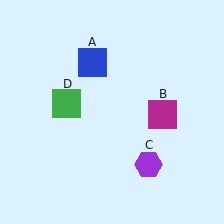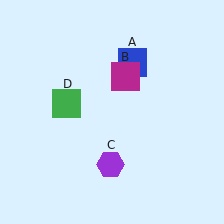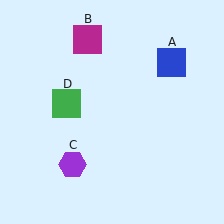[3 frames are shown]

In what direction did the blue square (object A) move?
The blue square (object A) moved right.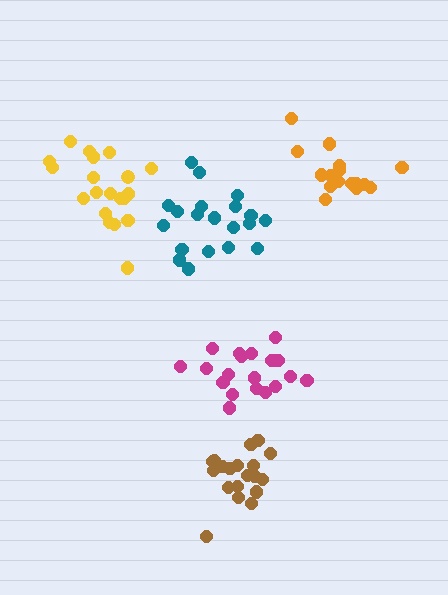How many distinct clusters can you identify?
There are 5 distinct clusters.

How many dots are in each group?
Group 1: 17 dots, Group 2: 19 dots, Group 3: 20 dots, Group 4: 20 dots, Group 5: 19 dots (95 total).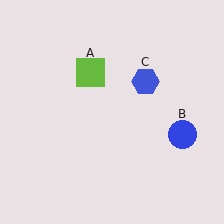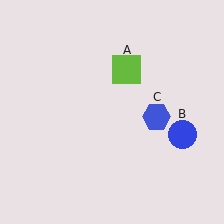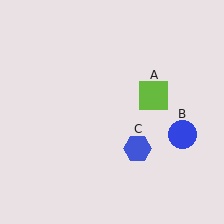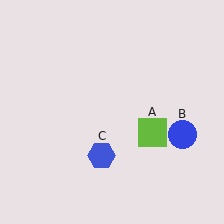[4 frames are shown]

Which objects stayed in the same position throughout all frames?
Blue circle (object B) remained stationary.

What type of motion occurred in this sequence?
The lime square (object A), blue hexagon (object C) rotated clockwise around the center of the scene.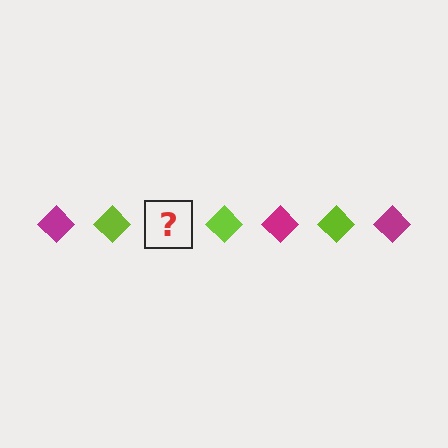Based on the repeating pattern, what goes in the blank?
The blank should be a magenta diamond.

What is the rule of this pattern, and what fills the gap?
The rule is that the pattern cycles through magenta, lime diamonds. The gap should be filled with a magenta diamond.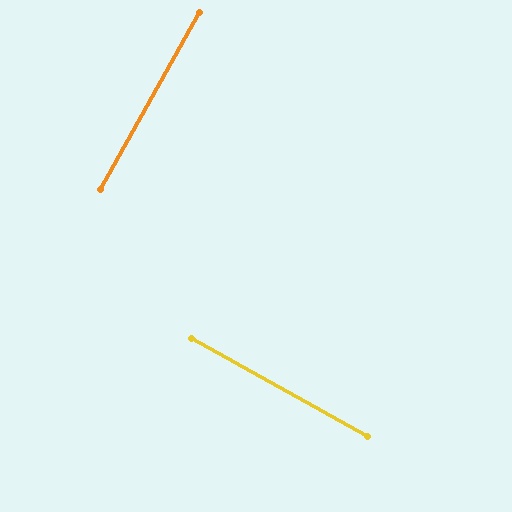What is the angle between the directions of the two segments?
Approximately 90 degrees.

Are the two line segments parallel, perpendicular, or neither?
Perpendicular — they meet at approximately 90°.